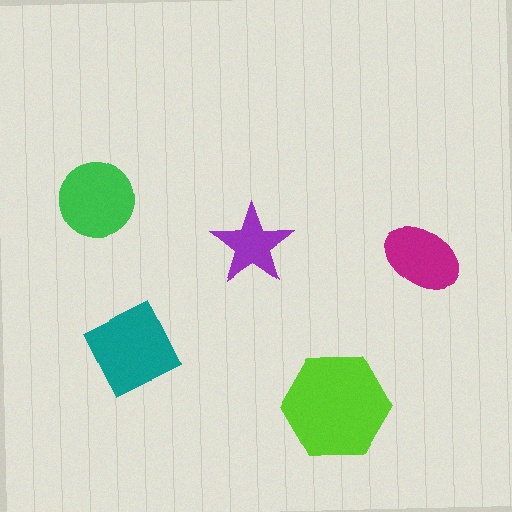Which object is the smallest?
The purple star.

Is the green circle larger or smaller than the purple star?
Larger.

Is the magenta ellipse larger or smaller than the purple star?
Larger.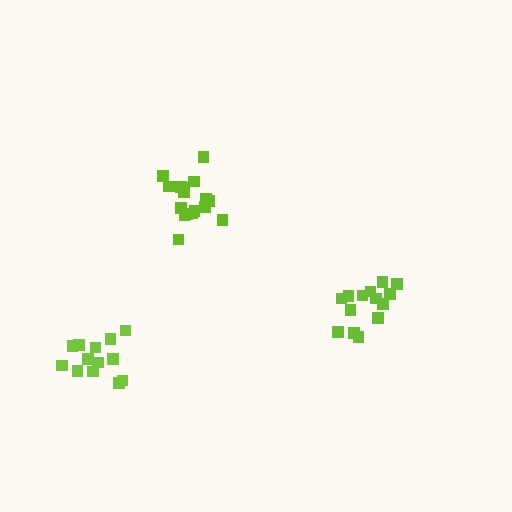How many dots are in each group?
Group 1: 14 dots, Group 2: 13 dots, Group 3: 17 dots (44 total).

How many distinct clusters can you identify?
There are 3 distinct clusters.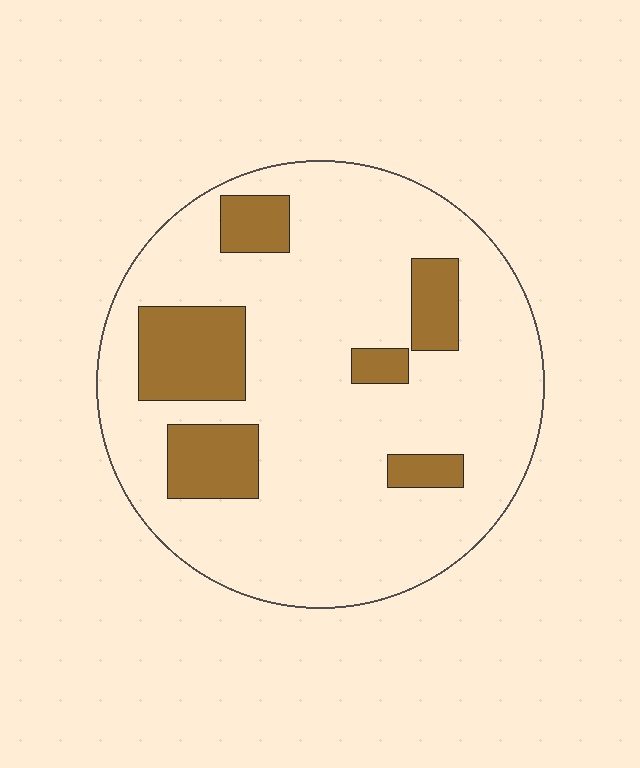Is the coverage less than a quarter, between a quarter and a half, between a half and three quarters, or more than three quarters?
Less than a quarter.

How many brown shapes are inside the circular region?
6.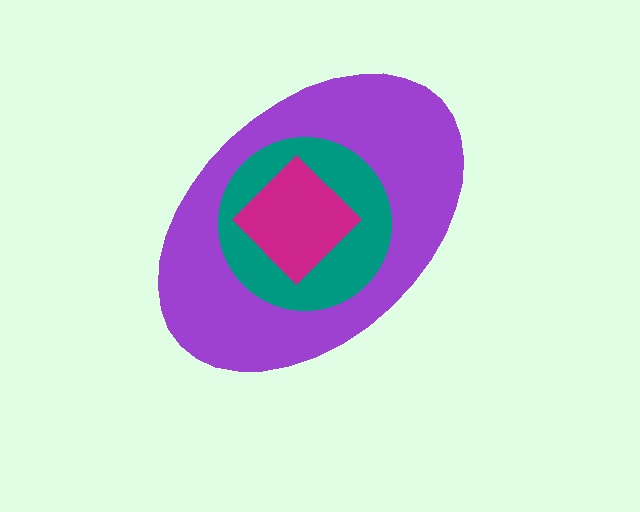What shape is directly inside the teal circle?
The magenta diamond.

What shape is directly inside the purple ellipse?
The teal circle.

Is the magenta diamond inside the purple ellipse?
Yes.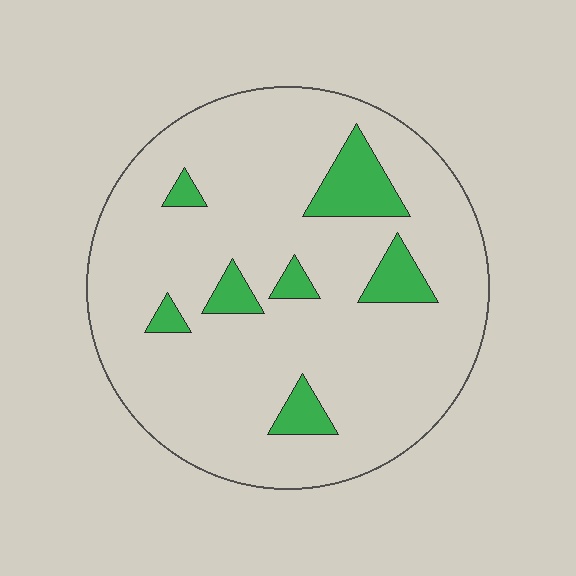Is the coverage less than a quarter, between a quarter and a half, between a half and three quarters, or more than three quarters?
Less than a quarter.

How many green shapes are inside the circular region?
7.